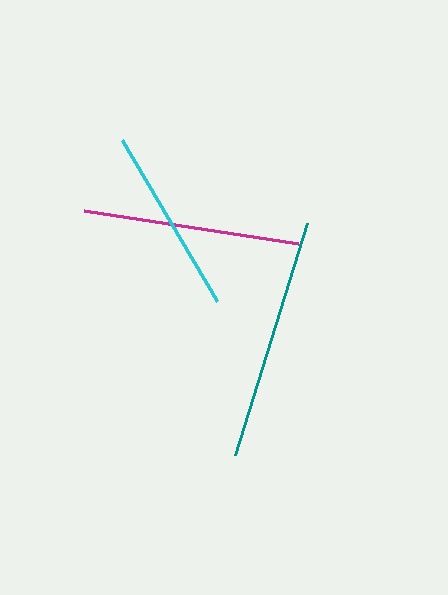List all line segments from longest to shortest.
From longest to shortest: teal, magenta, cyan.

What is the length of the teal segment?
The teal segment is approximately 242 pixels long.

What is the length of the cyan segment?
The cyan segment is approximately 187 pixels long.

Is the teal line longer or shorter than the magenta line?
The teal line is longer than the magenta line.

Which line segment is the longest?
The teal line is the longest at approximately 242 pixels.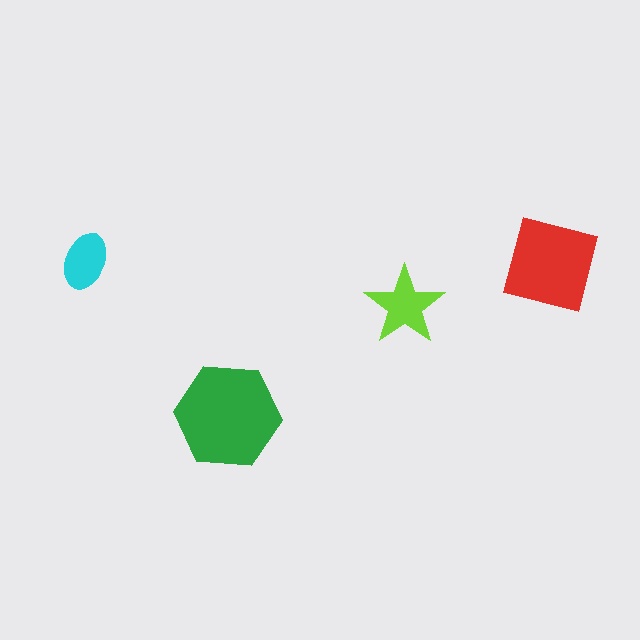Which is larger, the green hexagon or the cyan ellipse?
The green hexagon.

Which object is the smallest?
The cyan ellipse.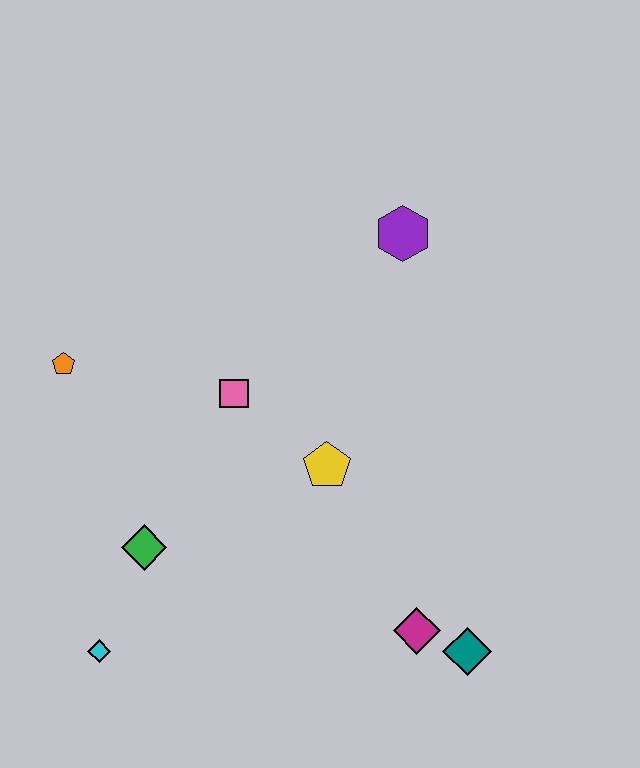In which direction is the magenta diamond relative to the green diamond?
The magenta diamond is to the right of the green diamond.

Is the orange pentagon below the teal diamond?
No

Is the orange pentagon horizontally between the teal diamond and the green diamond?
No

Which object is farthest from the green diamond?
The purple hexagon is farthest from the green diamond.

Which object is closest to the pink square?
The yellow pentagon is closest to the pink square.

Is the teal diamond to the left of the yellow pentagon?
No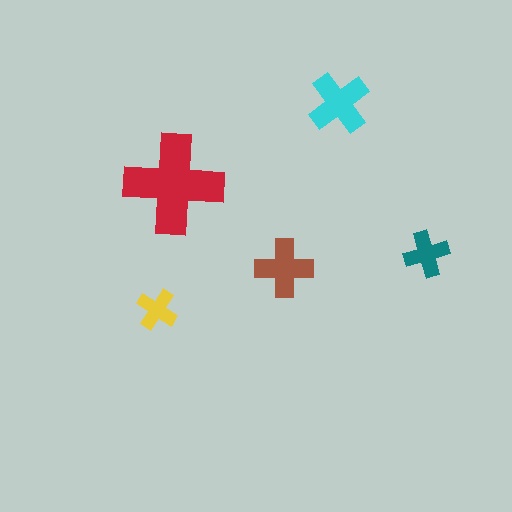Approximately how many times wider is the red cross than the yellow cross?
About 2.5 times wider.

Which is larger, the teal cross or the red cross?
The red one.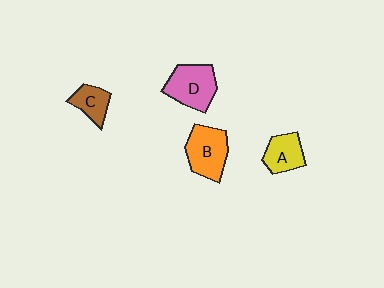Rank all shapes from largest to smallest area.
From largest to smallest: D (pink), B (orange), A (yellow), C (brown).